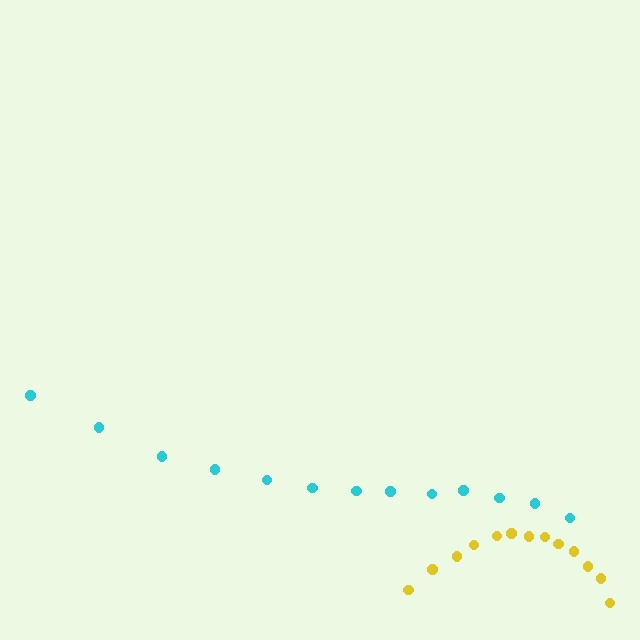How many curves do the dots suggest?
There are 2 distinct paths.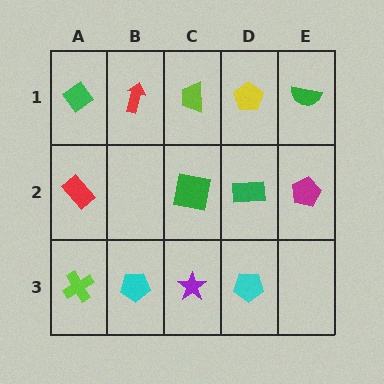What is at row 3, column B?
A cyan pentagon.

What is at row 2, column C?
A green square.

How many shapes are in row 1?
5 shapes.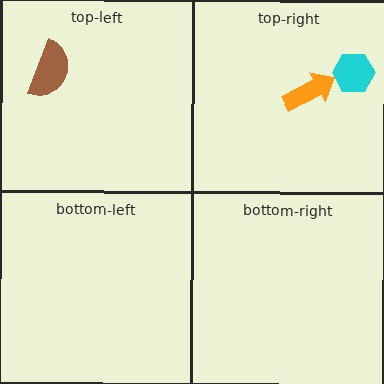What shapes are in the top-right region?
The orange arrow, the cyan hexagon.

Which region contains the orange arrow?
The top-right region.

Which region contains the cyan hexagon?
The top-right region.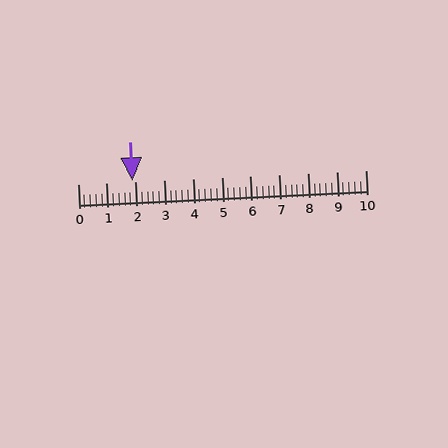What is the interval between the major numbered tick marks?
The major tick marks are spaced 1 units apart.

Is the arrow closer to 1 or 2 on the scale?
The arrow is closer to 2.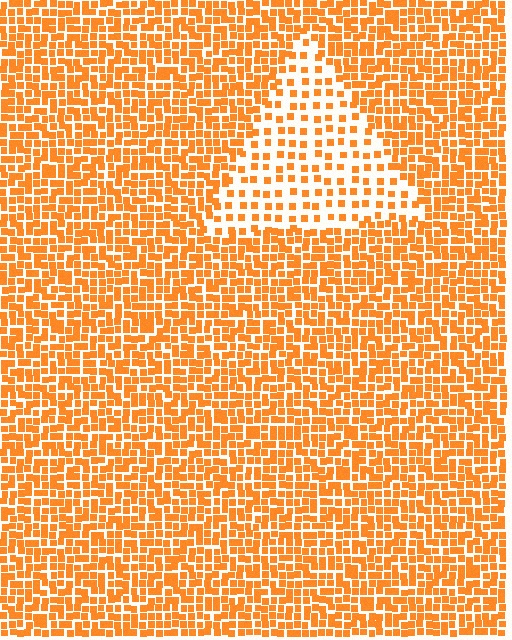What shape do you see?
I see a triangle.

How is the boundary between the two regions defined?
The boundary is defined by a change in element density (approximately 2.3x ratio). All elements are the same color, size, and shape.